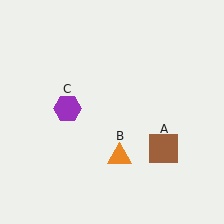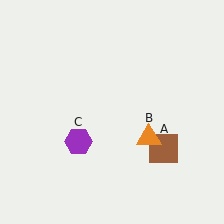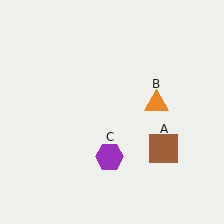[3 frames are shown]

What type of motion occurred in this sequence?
The orange triangle (object B), purple hexagon (object C) rotated counterclockwise around the center of the scene.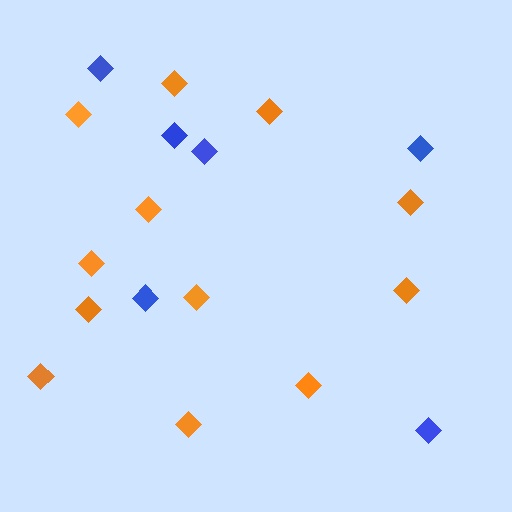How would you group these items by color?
There are 2 groups: one group of blue diamonds (6) and one group of orange diamonds (12).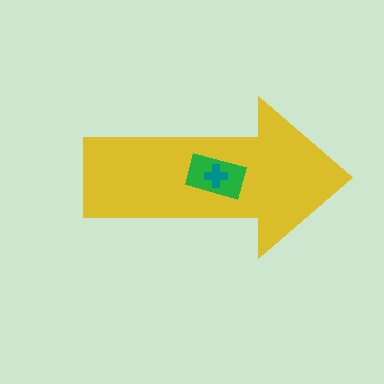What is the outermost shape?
The yellow arrow.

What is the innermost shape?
The teal cross.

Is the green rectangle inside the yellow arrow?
Yes.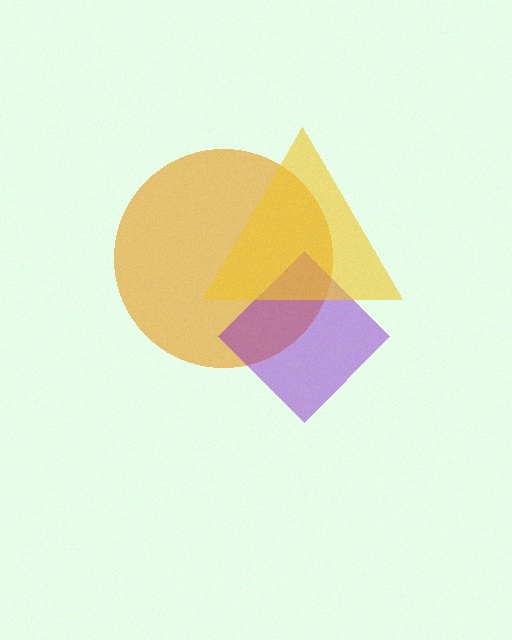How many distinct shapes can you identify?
There are 3 distinct shapes: an orange circle, a purple diamond, a yellow triangle.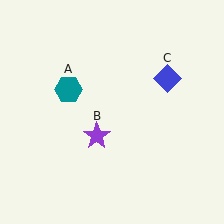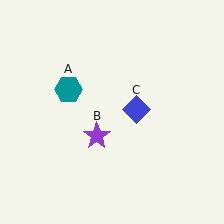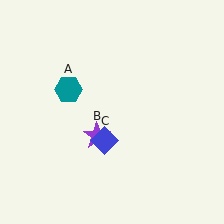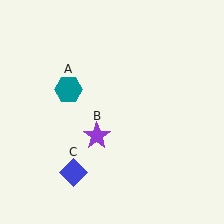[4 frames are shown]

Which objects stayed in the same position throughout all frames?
Teal hexagon (object A) and purple star (object B) remained stationary.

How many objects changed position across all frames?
1 object changed position: blue diamond (object C).